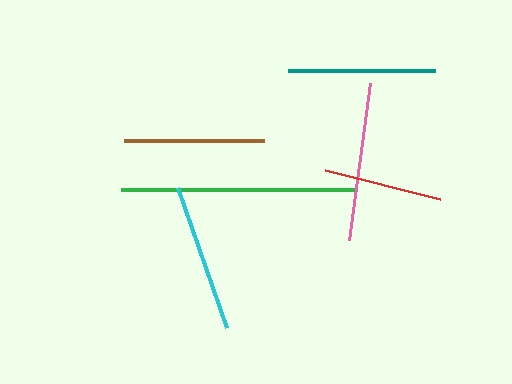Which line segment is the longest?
The green line is the longest at approximately 235 pixels.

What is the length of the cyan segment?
The cyan segment is approximately 148 pixels long.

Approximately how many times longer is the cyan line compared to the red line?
The cyan line is approximately 1.2 times the length of the red line.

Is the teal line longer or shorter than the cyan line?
The cyan line is longer than the teal line.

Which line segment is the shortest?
The red line is the shortest at approximately 119 pixels.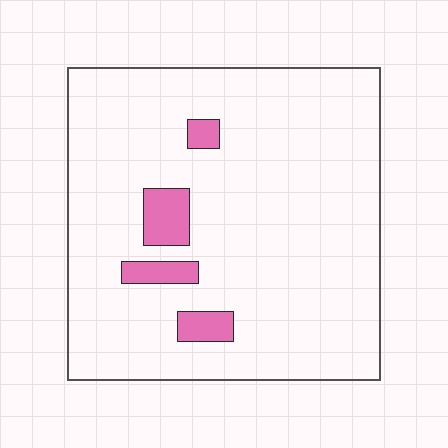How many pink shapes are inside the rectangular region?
4.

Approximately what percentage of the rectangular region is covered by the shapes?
Approximately 5%.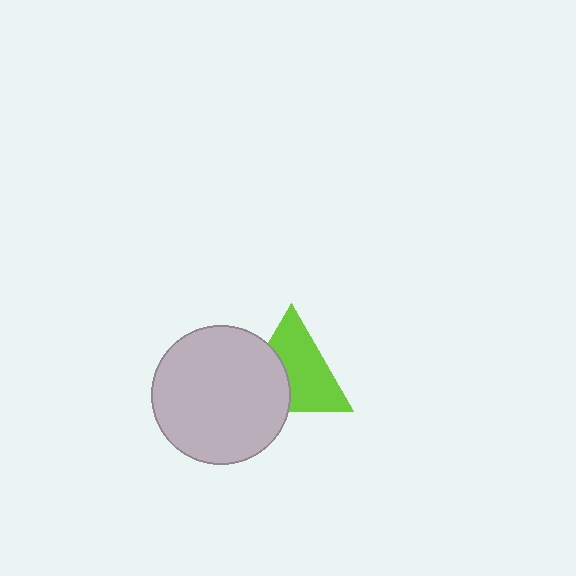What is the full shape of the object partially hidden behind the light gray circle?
The partially hidden object is a lime triangle.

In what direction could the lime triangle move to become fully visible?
The lime triangle could move right. That would shift it out from behind the light gray circle entirely.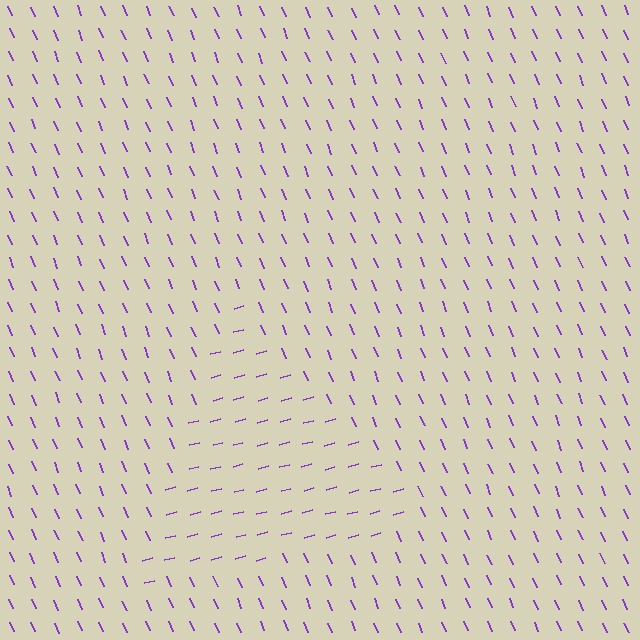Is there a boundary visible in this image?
Yes, there is a texture boundary formed by a change in line orientation.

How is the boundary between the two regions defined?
The boundary is defined purely by a change in line orientation (approximately 83 degrees difference). All lines are the same color and thickness.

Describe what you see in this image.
The image is filled with small purple line segments. A triangle region in the image has lines oriented differently from the surrounding lines, creating a visible texture boundary.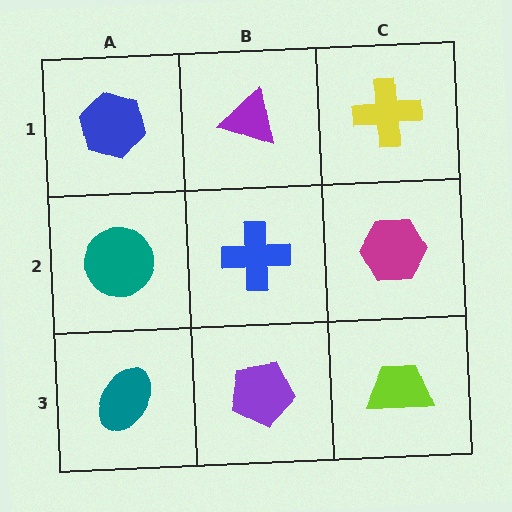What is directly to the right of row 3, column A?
A purple pentagon.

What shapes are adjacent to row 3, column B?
A blue cross (row 2, column B), a teal ellipse (row 3, column A), a lime trapezoid (row 3, column C).